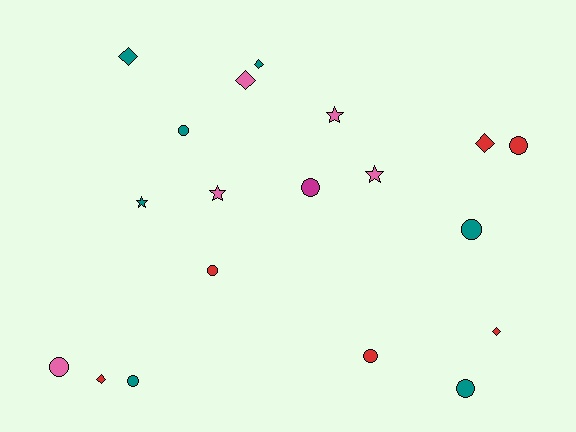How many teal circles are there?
There are 4 teal circles.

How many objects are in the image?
There are 19 objects.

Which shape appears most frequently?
Circle, with 9 objects.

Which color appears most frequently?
Teal, with 7 objects.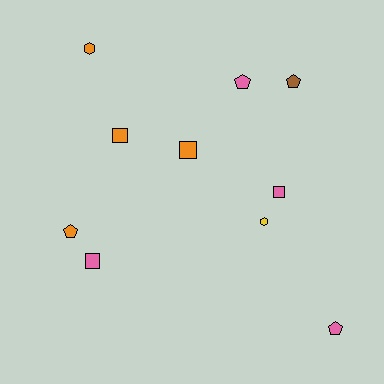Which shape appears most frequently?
Pentagon, with 4 objects.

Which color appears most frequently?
Pink, with 4 objects.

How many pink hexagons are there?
There are no pink hexagons.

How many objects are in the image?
There are 10 objects.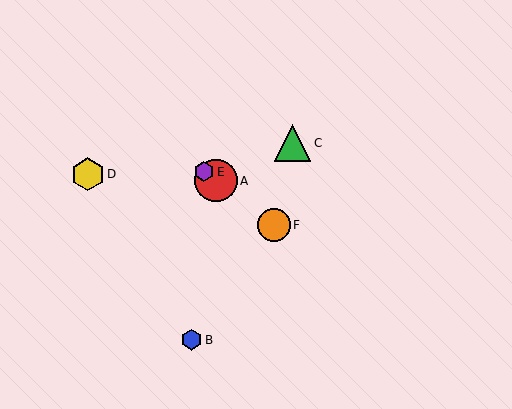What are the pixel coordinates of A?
Object A is at (216, 181).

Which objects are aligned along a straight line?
Objects A, E, F are aligned along a straight line.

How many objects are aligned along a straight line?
3 objects (A, E, F) are aligned along a straight line.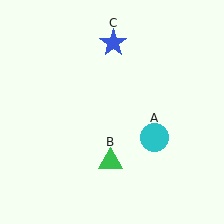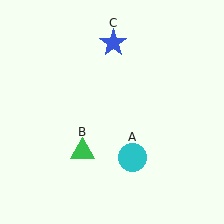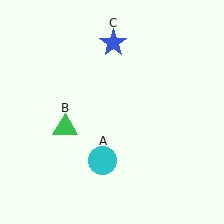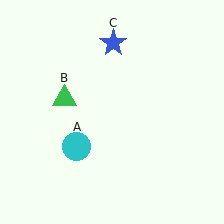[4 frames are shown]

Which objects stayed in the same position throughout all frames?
Blue star (object C) remained stationary.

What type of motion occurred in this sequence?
The cyan circle (object A), green triangle (object B) rotated clockwise around the center of the scene.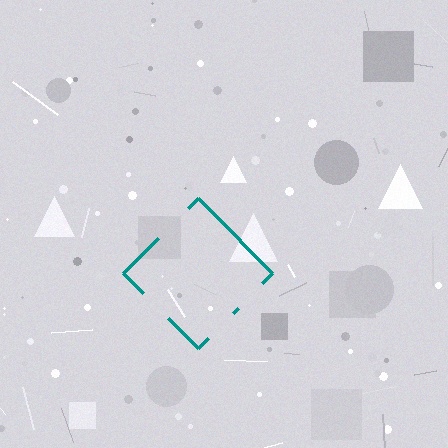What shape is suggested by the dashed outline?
The dashed outline suggests a diamond.